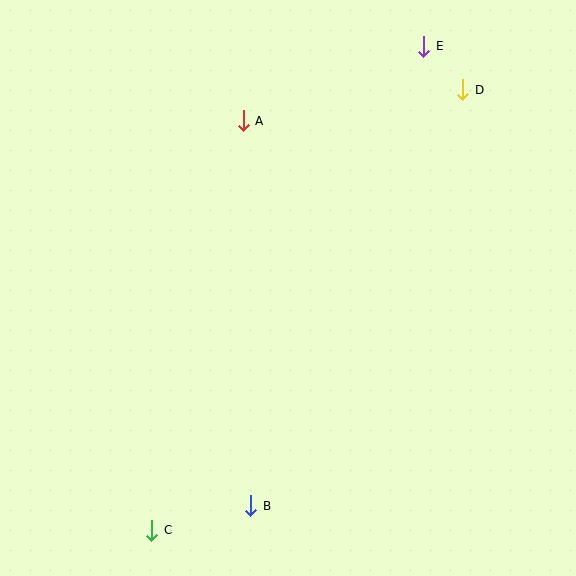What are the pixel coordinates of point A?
Point A is at (243, 121).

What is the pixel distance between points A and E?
The distance between A and E is 195 pixels.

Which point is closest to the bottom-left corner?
Point C is closest to the bottom-left corner.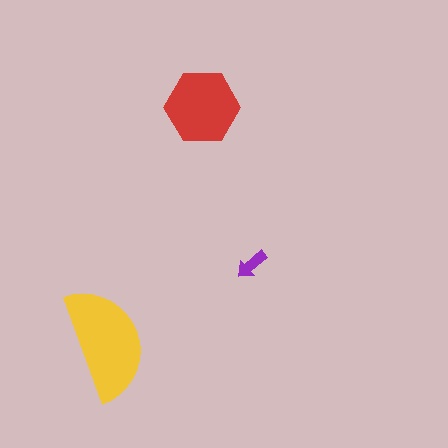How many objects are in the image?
There are 3 objects in the image.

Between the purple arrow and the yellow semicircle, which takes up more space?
The yellow semicircle.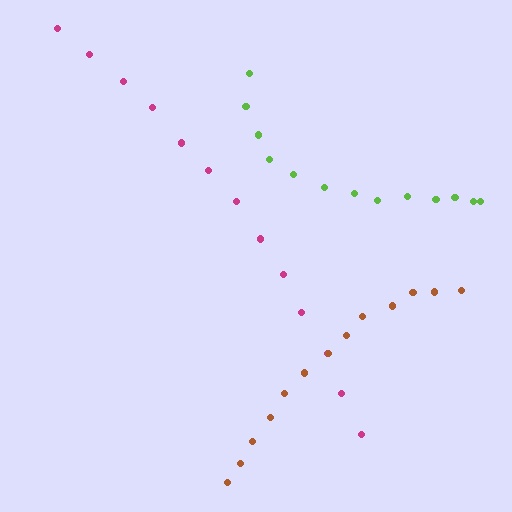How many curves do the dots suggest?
There are 3 distinct paths.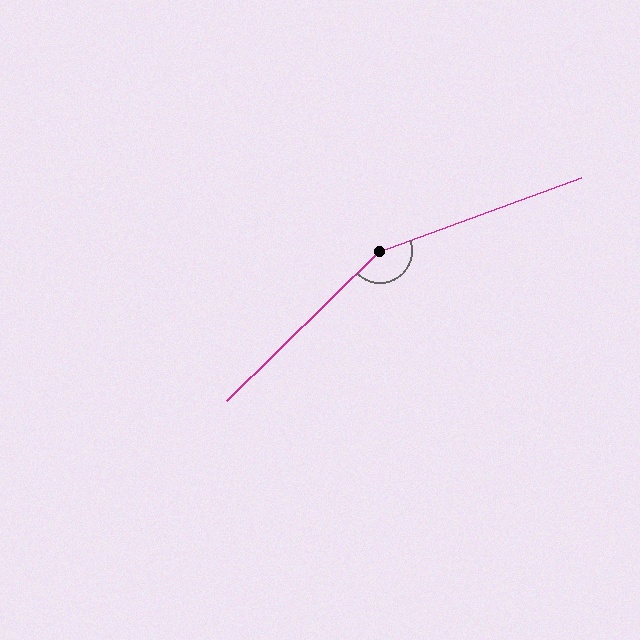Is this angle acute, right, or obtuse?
It is obtuse.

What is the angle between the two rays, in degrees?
Approximately 156 degrees.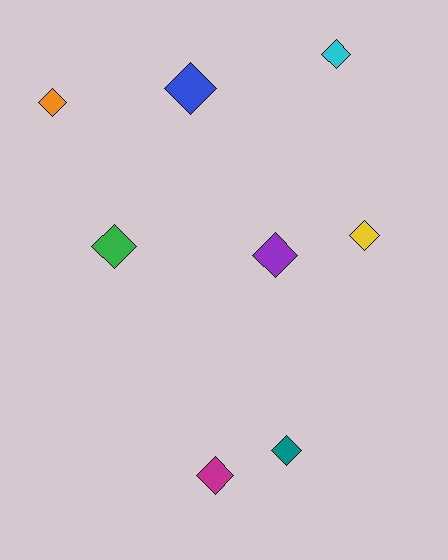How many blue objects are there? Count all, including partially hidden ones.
There is 1 blue object.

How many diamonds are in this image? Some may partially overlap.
There are 8 diamonds.